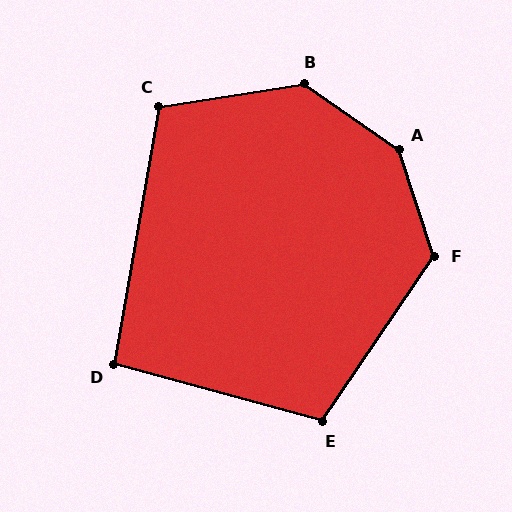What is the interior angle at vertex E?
Approximately 109 degrees (obtuse).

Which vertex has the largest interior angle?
A, at approximately 143 degrees.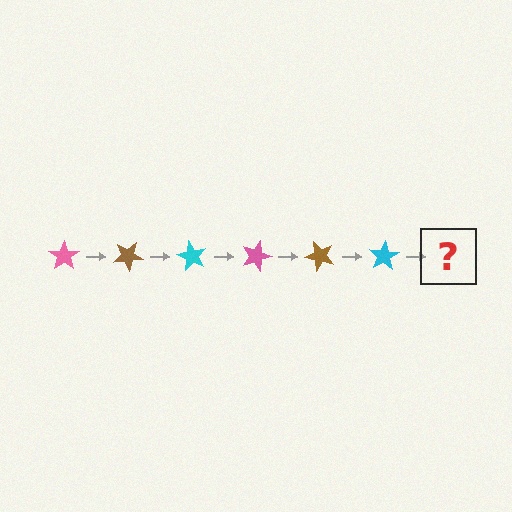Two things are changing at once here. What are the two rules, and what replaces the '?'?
The two rules are that it rotates 30 degrees each step and the color cycles through pink, brown, and cyan. The '?' should be a pink star, rotated 180 degrees from the start.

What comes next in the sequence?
The next element should be a pink star, rotated 180 degrees from the start.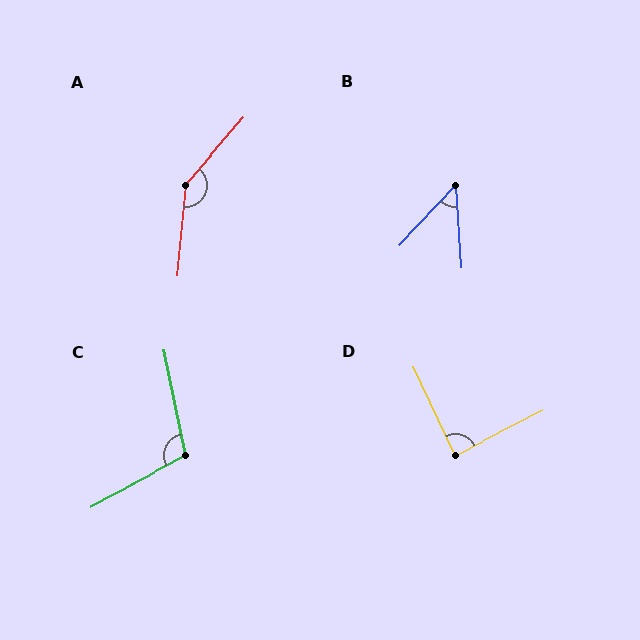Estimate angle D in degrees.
Approximately 88 degrees.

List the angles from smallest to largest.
B (47°), D (88°), C (106°), A (144°).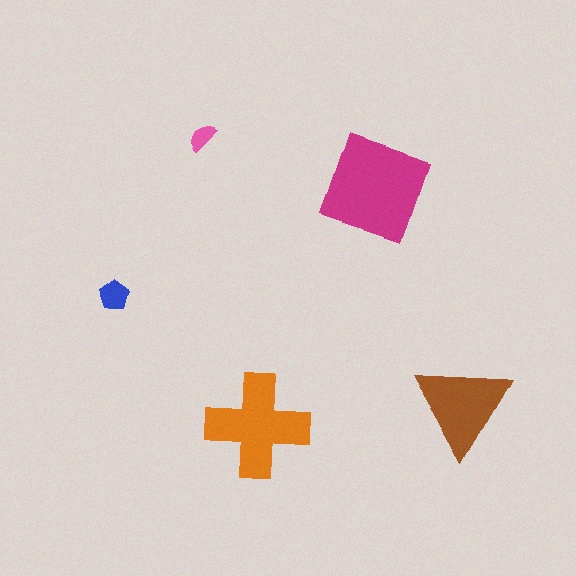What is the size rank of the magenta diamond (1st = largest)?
1st.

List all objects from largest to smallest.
The magenta diamond, the orange cross, the brown triangle, the blue pentagon, the pink semicircle.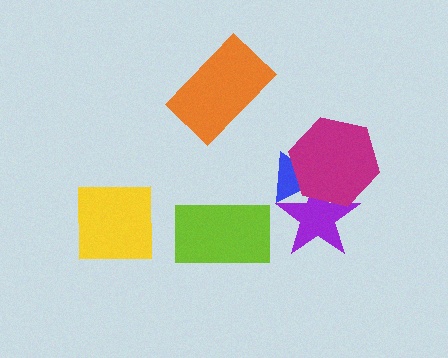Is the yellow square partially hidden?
No, no other shape covers it.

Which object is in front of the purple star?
The magenta hexagon is in front of the purple star.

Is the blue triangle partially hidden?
Yes, it is partially covered by another shape.